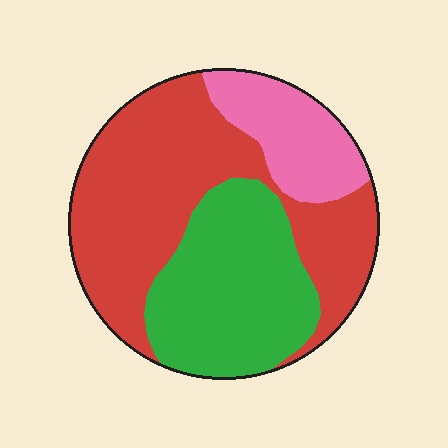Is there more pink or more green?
Green.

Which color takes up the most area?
Red, at roughly 50%.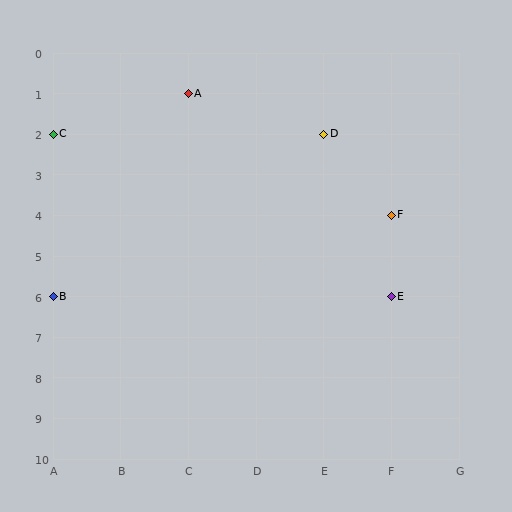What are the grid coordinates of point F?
Point F is at grid coordinates (F, 4).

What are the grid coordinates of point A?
Point A is at grid coordinates (C, 1).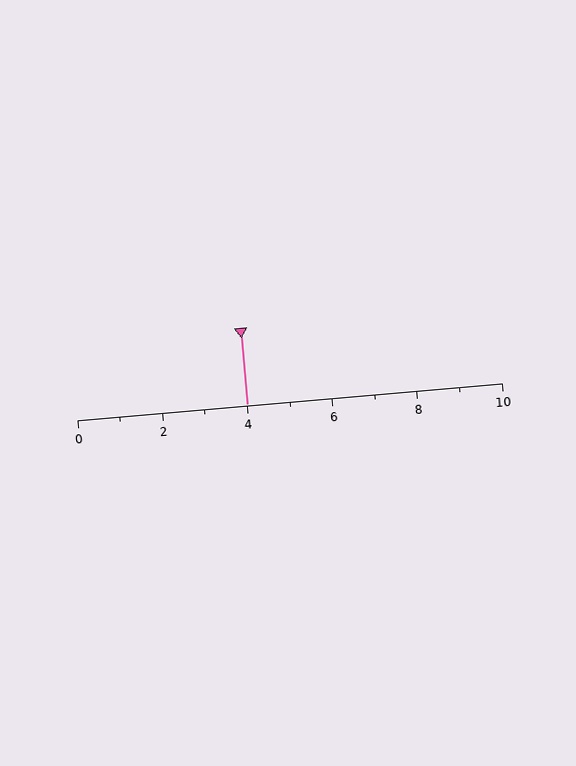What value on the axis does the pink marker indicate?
The marker indicates approximately 4.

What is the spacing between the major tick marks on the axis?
The major ticks are spaced 2 apart.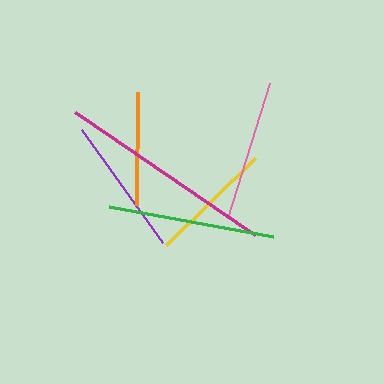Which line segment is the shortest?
The orange line is the shortest at approximately 114 pixels.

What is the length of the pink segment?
The pink segment is approximately 141 pixels long.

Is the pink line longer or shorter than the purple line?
The pink line is longer than the purple line.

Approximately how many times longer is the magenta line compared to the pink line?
The magenta line is approximately 1.5 times the length of the pink line.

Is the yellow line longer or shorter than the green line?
The green line is longer than the yellow line.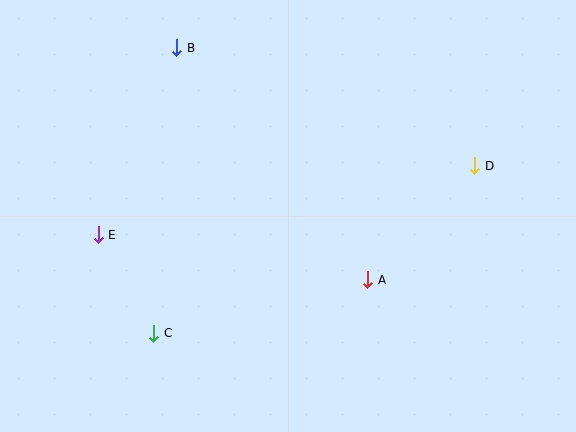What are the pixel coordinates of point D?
Point D is at (475, 166).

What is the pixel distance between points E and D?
The distance between E and D is 383 pixels.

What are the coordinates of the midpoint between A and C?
The midpoint between A and C is at (261, 306).